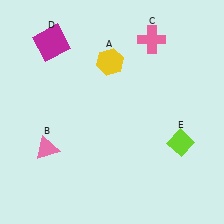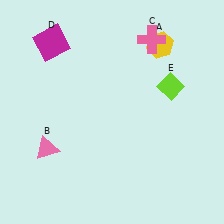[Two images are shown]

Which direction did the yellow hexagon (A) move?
The yellow hexagon (A) moved right.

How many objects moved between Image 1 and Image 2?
2 objects moved between the two images.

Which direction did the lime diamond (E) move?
The lime diamond (E) moved up.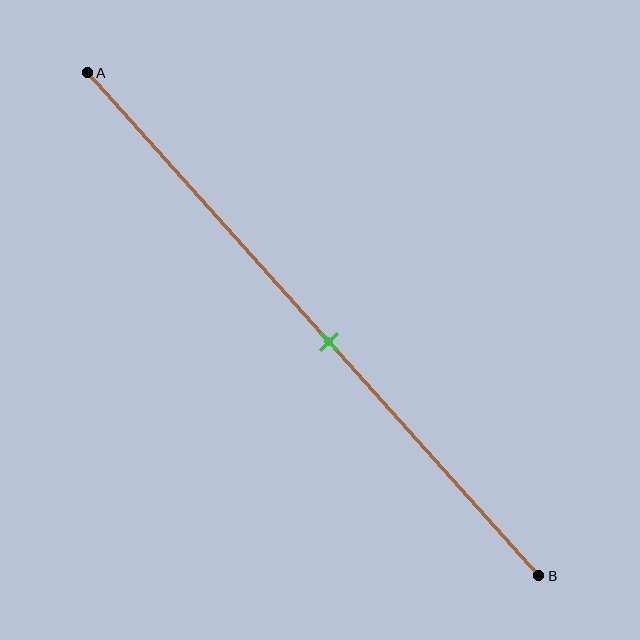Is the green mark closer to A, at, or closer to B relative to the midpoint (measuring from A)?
The green mark is closer to point B than the midpoint of segment AB.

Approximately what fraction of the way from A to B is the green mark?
The green mark is approximately 55% of the way from A to B.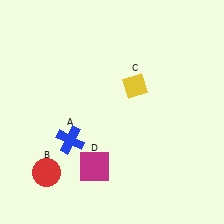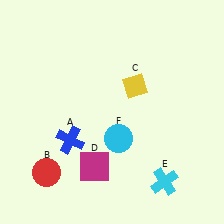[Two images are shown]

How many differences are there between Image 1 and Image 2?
There are 2 differences between the two images.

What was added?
A cyan cross (E), a cyan circle (F) were added in Image 2.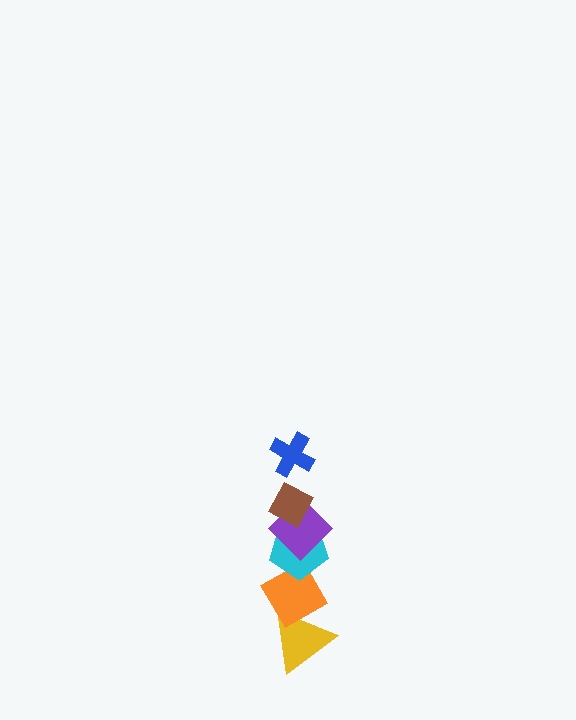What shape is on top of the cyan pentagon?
The purple diamond is on top of the cyan pentagon.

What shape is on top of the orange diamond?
The cyan pentagon is on top of the orange diamond.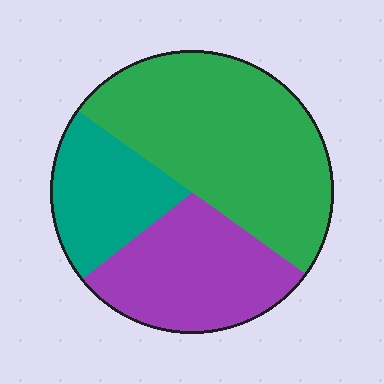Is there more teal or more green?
Green.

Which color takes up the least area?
Teal, at roughly 20%.